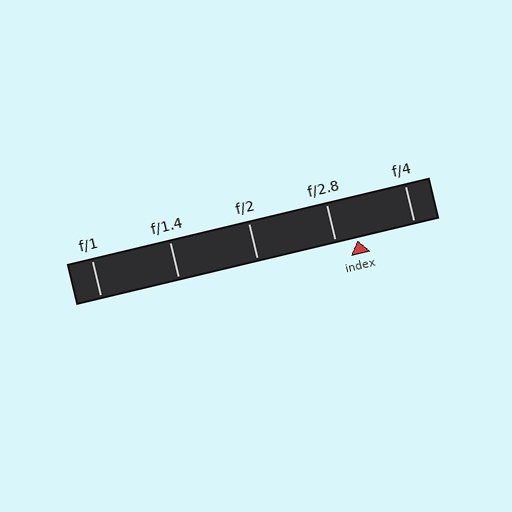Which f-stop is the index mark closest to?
The index mark is closest to f/2.8.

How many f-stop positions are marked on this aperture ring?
There are 5 f-stop positions marked.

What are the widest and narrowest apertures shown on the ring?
The widest aperture shown is f/1 and the narrowest is f/4.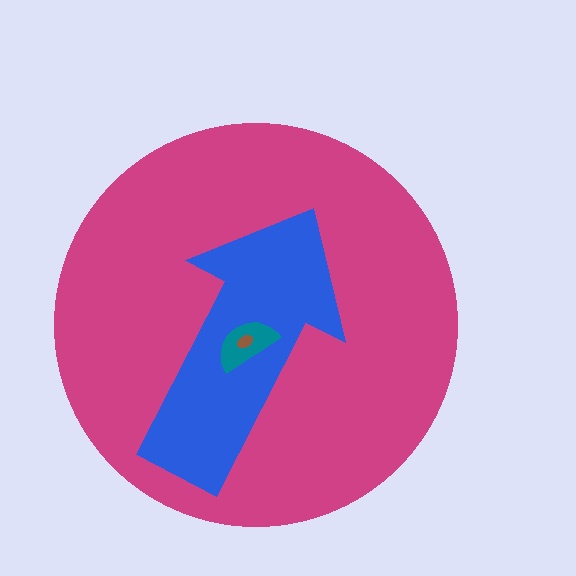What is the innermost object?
The brown ellipse.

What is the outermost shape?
The magenta circle.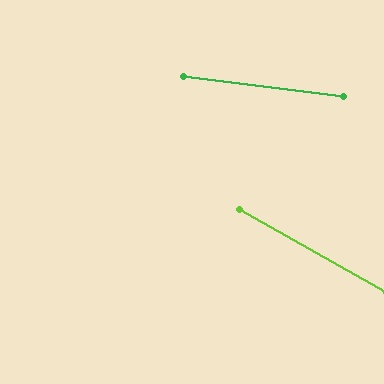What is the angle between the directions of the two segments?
Approximately 22 degrees.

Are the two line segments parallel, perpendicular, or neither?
Neither parallel nor perpendicular — they differ by about 22°.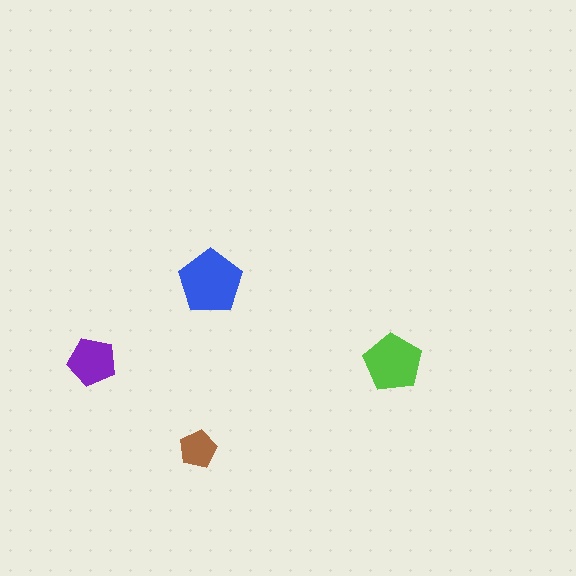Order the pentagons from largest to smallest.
the blue one, the lime one, the purple one, the brown one.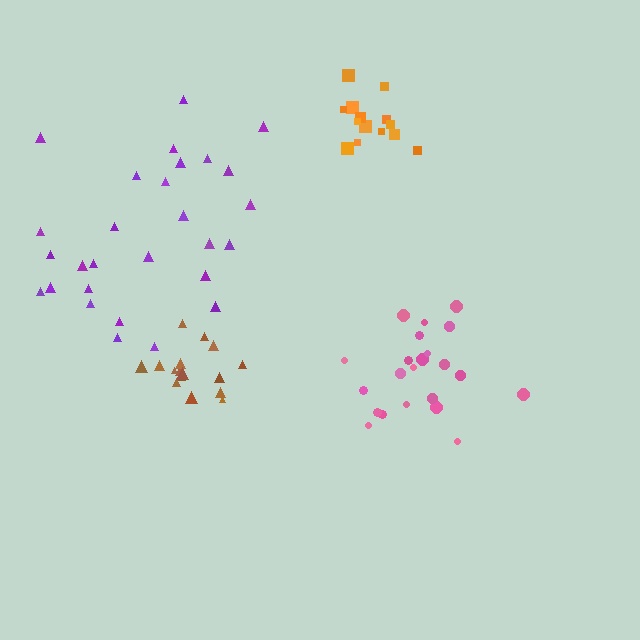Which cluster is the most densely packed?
Orange.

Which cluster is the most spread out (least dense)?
Purple.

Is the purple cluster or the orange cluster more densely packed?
Orange.